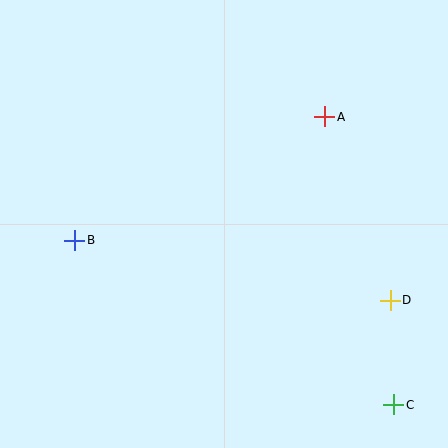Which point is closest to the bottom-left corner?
Point B is closest to the bottom-left corner.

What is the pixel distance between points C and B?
The distance between C and B is 359 pixels.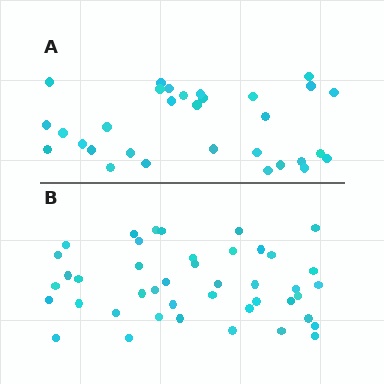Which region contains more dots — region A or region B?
Region B (the bottom region) has more dots.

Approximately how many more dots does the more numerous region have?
Region B has roughly 12 or so more dots than region A.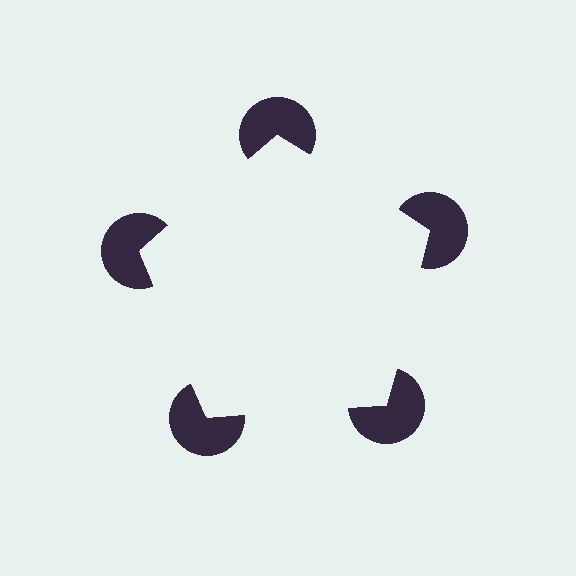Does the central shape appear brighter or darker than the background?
It typically appears slightly brighter than the background, even though no actual brightness change is drawn.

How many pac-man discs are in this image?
There are 5 — one at each vertex of the illusory pentagon.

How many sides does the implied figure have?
5 sides.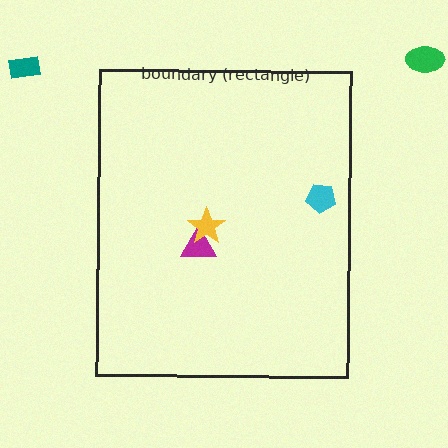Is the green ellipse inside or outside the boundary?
Outside.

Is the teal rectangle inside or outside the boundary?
Outside.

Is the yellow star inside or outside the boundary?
Inside.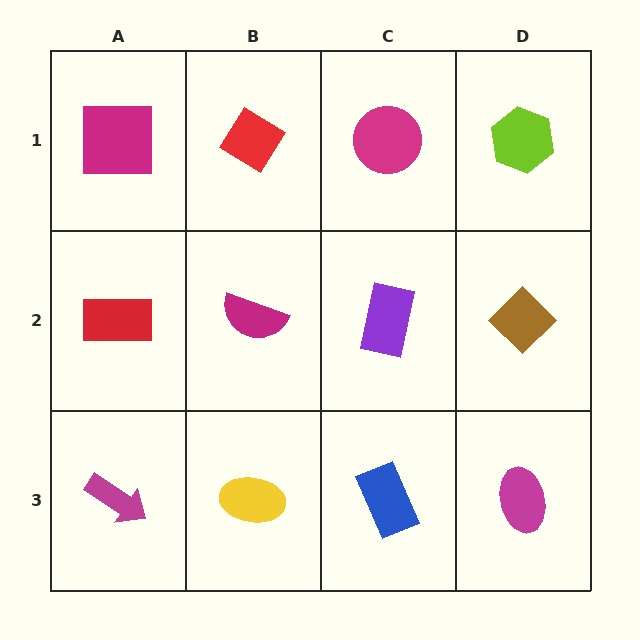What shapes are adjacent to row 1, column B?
A magenta semicircle (row 2, column B), a magenta square (row 1, column A), a magenta circle (row 1, column C).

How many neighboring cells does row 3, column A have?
2.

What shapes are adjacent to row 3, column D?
A brown diamond (row 2, column D), a blue rectangle (row 3, column C).